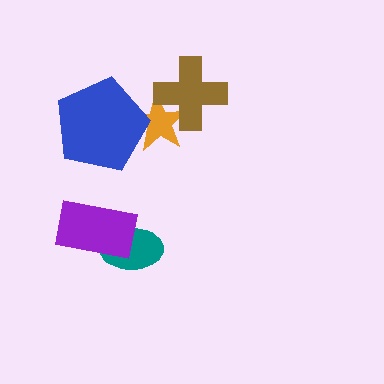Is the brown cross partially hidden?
No, no other shape covers it.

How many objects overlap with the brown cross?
1 object overlaps with the brown cross.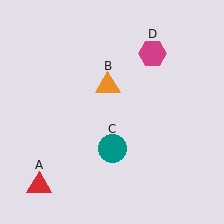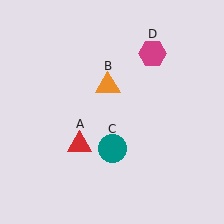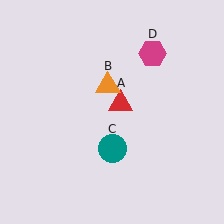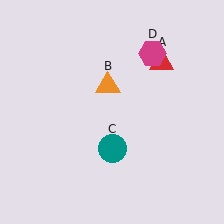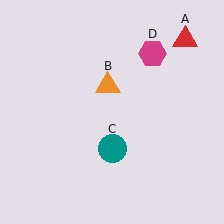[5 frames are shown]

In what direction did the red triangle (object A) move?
The red triangle (object A) moved up and to the right.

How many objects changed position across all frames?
1 object changed position: red triangle (object A).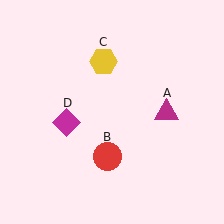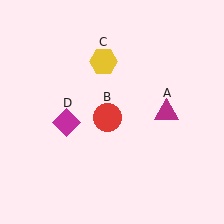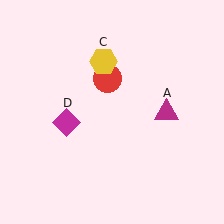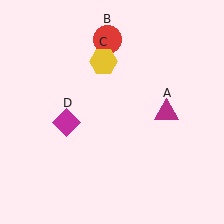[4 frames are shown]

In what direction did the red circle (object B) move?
The red circle (object B) moved up.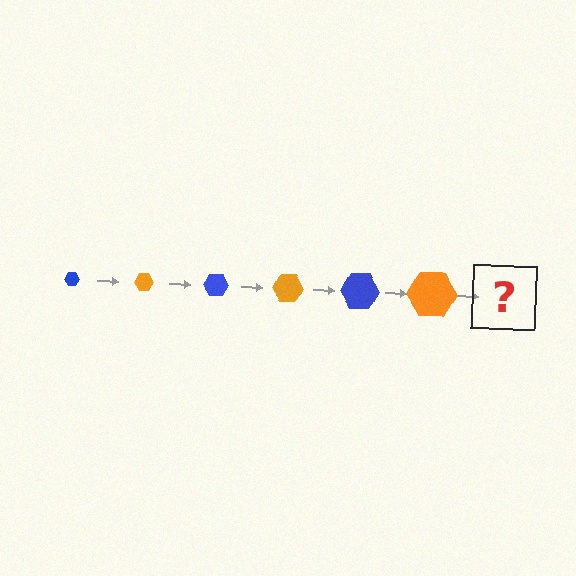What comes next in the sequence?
The next element should be a blue hexagon, larger than the previous one.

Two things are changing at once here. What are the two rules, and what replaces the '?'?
The two rules are that the hexagon grows larger each step and the color cycles through blue and orange. The '?' should be a blue hexagon, larger than the previous one.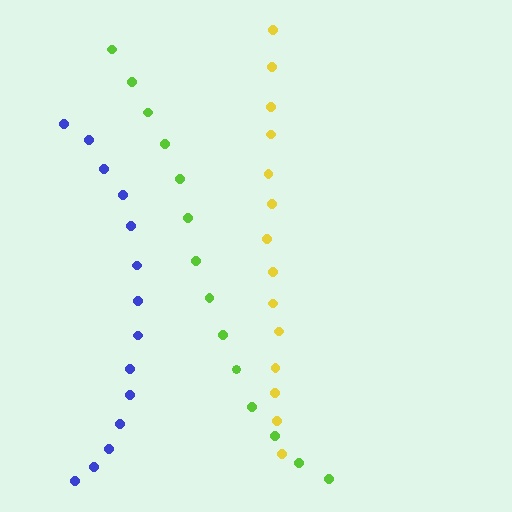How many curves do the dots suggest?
There are 3 distinct paths.